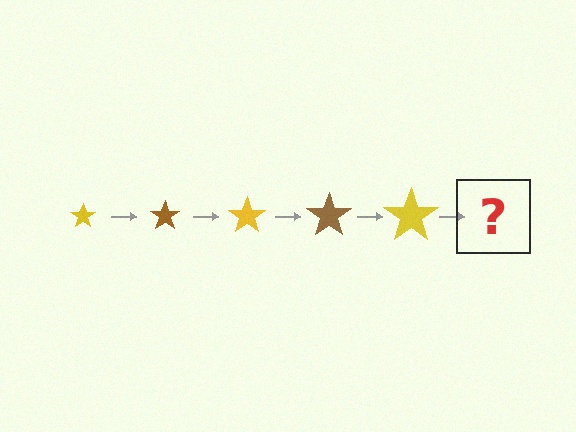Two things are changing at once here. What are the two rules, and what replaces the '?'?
The two rules are that the star grows larger each step and the color cycles through yellow and brown. The '?' should be a brown star, larger than the previous one.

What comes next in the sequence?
The next element should be a brown star, larger than the previous one.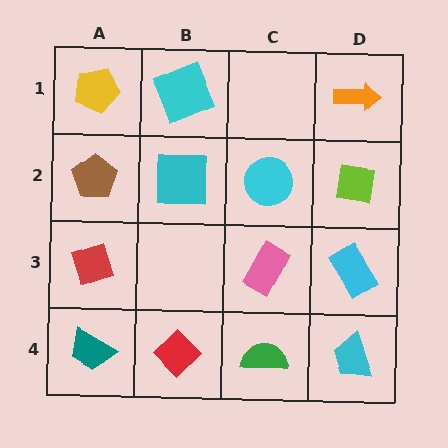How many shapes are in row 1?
3 shapes.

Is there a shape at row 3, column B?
No, that cell is empty.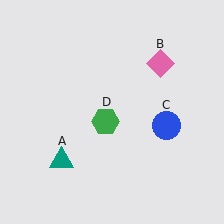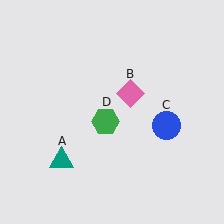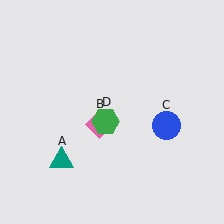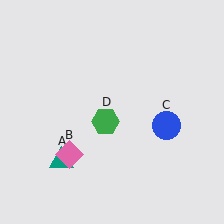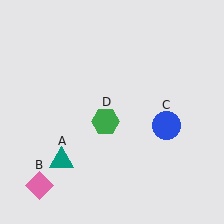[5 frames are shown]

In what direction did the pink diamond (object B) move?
The pink diamond (object B) moved down and to the left.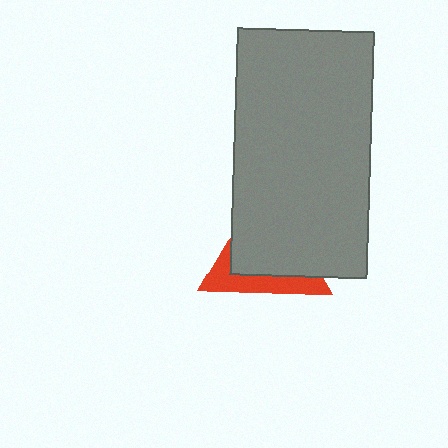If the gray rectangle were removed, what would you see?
You would see the complete red triangle.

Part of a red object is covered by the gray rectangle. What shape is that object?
It is a triangle.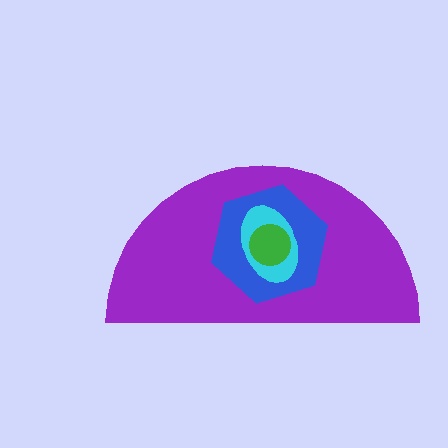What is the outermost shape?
The purple semicircle.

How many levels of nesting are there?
4.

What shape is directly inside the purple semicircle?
The blue hexagon.